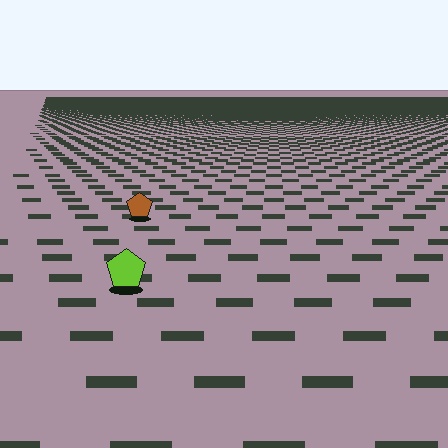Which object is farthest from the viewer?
The brown pentagon is farthest from the viewer. It appears smaller and the ground texture around it is denser.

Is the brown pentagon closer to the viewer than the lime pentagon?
No. The lime pentagon is closer — you can tell from the texture gradient: the ground texture is coarser near it.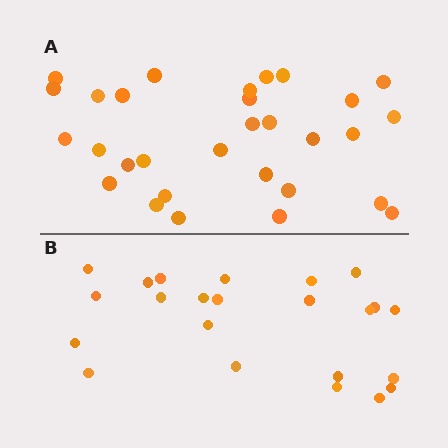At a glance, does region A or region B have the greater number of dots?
Region A (the top region) has more dots.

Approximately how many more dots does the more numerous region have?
Region A has roughly 8 or so more dots than region B.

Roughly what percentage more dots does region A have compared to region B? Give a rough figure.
About 30% more.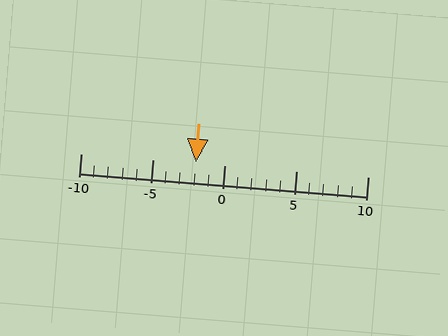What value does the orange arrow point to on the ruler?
The orange arrow points to approximately -2.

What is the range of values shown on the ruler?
The ruler shows values from -10 to 10.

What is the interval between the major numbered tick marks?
The major tick marks are spaced 5 units apart.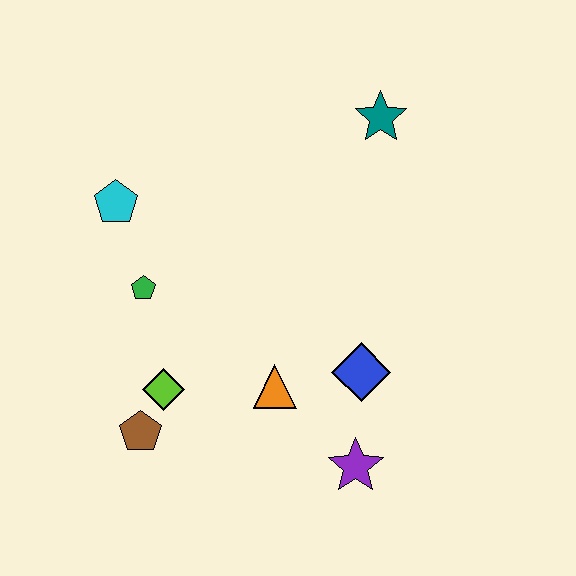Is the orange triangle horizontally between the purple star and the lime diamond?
Yes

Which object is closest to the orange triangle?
The blue diamond is closest to the orange triangle.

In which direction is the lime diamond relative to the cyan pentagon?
The lime diamond is below the cyan pentagon.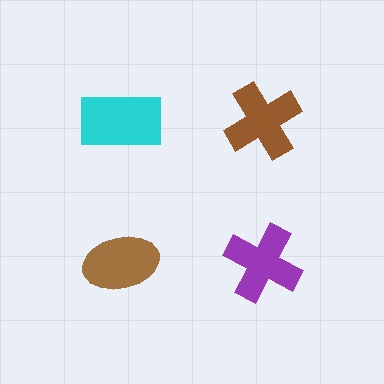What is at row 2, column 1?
A brown ellipse.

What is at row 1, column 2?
A brown cross.